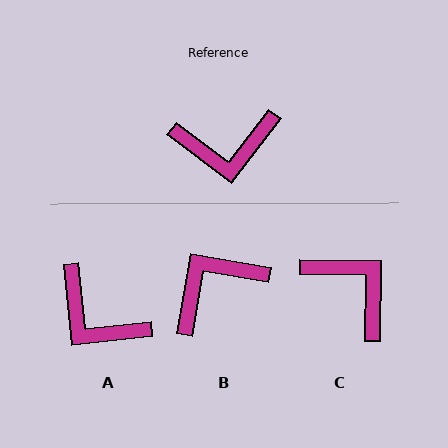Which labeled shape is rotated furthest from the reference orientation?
B, about 153 degrees away.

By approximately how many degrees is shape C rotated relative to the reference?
Approximately 126 degrees counter-clockwise.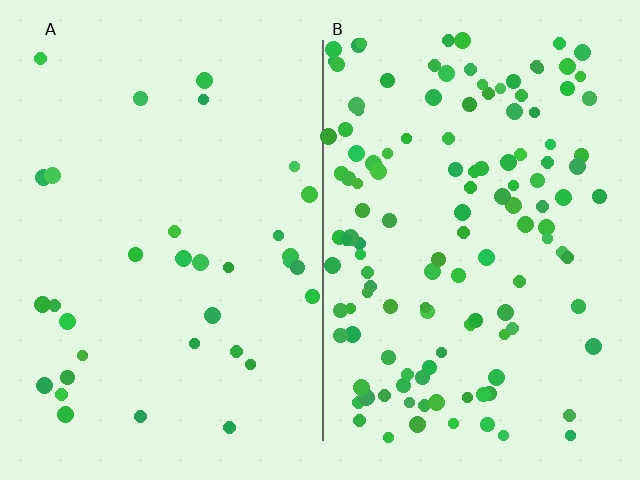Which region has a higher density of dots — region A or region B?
B (the right).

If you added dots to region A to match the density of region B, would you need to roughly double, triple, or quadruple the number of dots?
Approximately quadruple.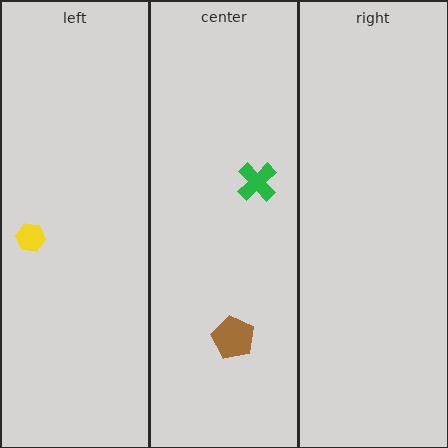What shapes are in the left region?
The yellow hexagon.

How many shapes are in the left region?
1.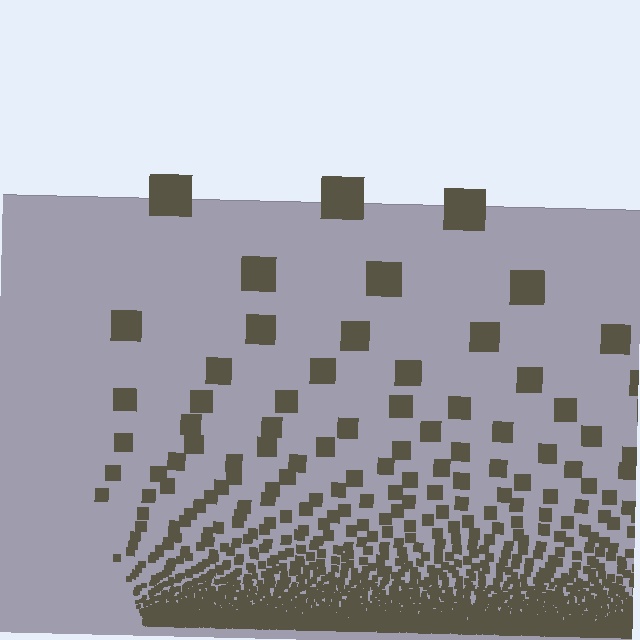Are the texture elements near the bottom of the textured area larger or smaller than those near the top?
Smaller. The gradient is inverted — elements near the bottom are smaller and denser.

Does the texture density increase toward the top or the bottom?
Density increases toward the bottom.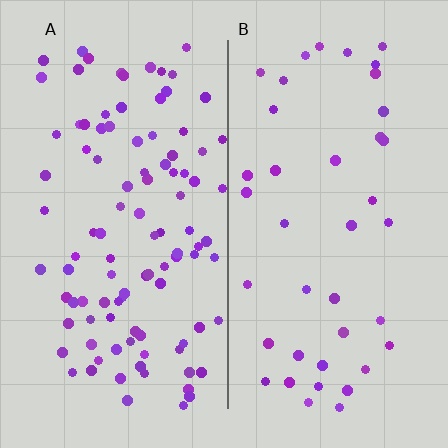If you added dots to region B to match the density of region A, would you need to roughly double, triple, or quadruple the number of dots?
Approximately triple.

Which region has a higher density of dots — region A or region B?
A (the left).